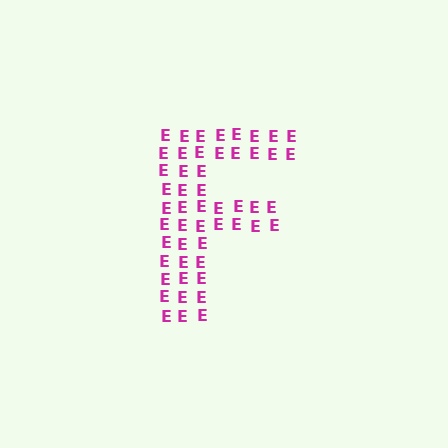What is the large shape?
The large shape is the letter F.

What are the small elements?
The small elements are letter E's.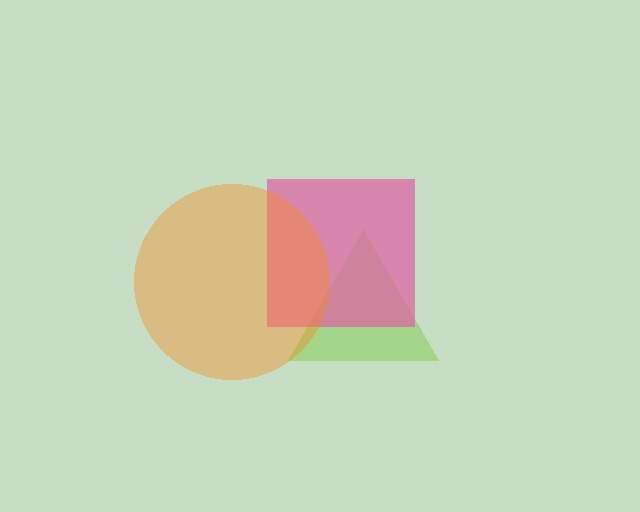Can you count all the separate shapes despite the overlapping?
Yes, there are 3 separate shapes.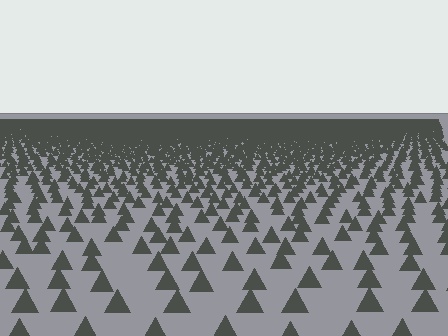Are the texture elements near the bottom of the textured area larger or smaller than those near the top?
Larger. Near the bottom, elements are closer to the viewer and appear at a bigger on-screen size.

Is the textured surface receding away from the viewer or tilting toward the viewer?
The surface is receding away from the viewer. Texture elements get smaller and denser toward the top.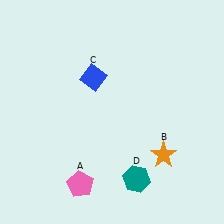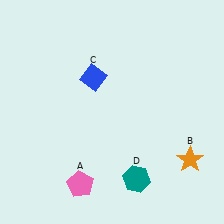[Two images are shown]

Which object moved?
The orange star (B) moved right.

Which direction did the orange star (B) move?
The orange star (B) moved right.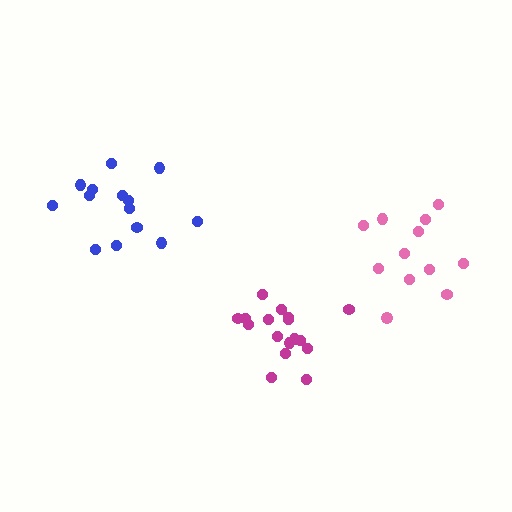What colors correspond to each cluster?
The clusters are colored: magenta, pink, blue.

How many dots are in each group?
Group 1: 17 dots, Group 2: 12 dots, Group 3: 14 dots (43 total).